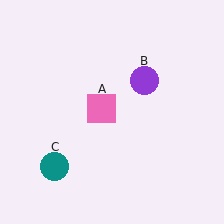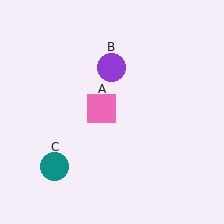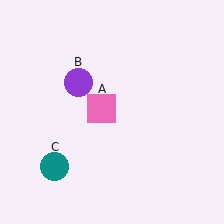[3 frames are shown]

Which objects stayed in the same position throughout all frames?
Pink square (object A) and teal circle (object C) remained stationary.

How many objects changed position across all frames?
1 object changed position: purple circle (object B).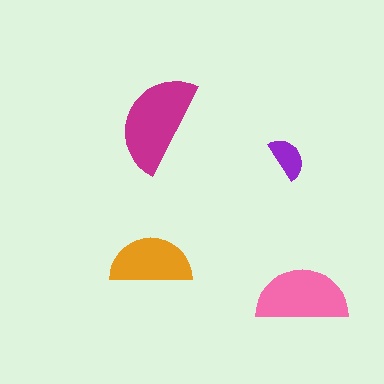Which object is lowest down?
The pink semicircle is bottommost.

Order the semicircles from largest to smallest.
the magenta one, the pink one, the orange one, the purple one.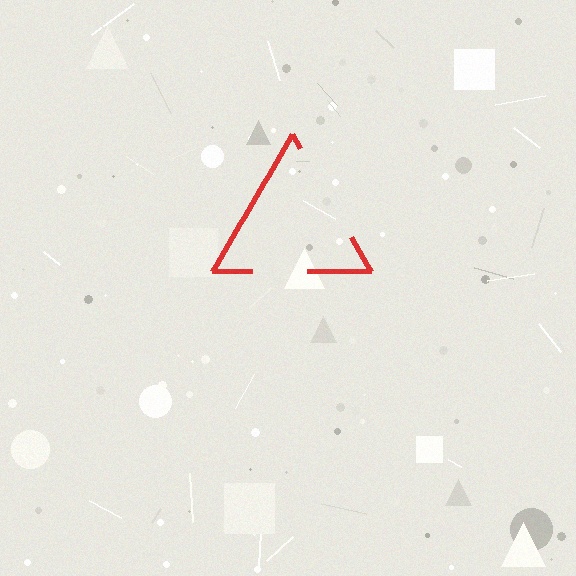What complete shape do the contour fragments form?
The contour fragments form a triangle.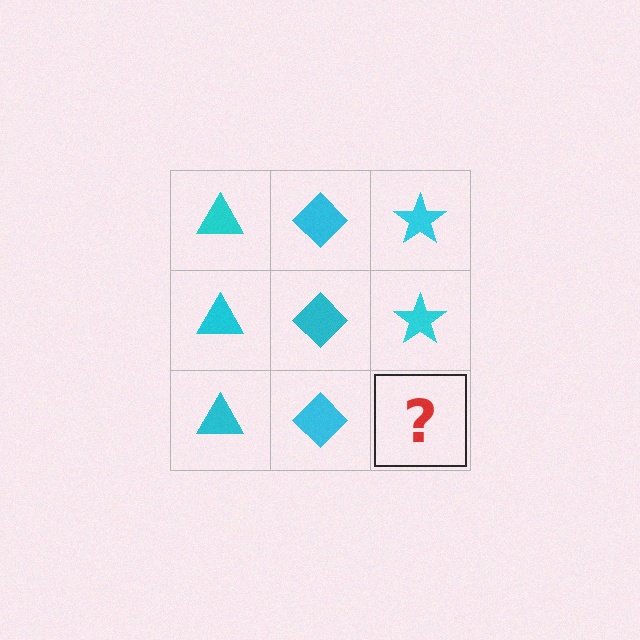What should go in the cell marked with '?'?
The missing cell should contain a cyan star.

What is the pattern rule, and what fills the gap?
The rule is that each column has a consistent shape. The gap should be filled with a cyan star.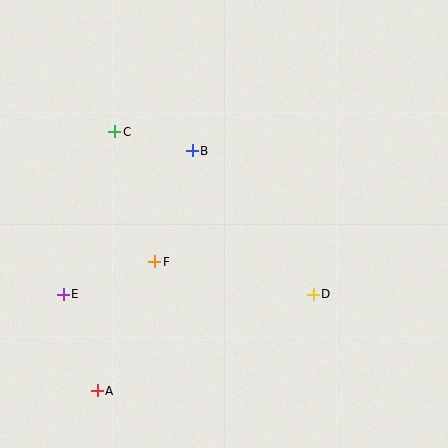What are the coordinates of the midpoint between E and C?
The midpoint between E and C is at (89, 213).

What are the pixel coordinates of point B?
Point B is at (192, 151).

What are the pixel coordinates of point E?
Point E is at (63, 294).